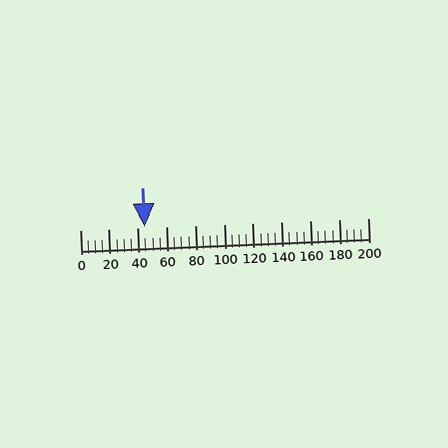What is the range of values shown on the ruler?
The ruler shows values from 0 to 200.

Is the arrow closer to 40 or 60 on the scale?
The arrow is closer to 40.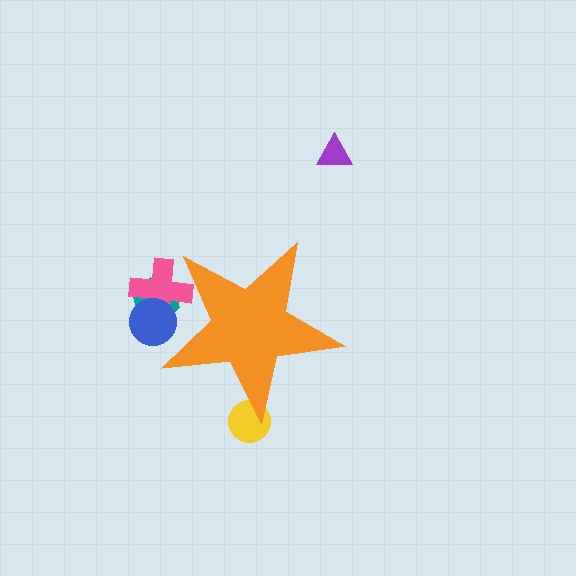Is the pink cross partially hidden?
Yes, the pink cross is partially hidden behind the orange star.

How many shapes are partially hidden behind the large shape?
4 shapes are partially hidden.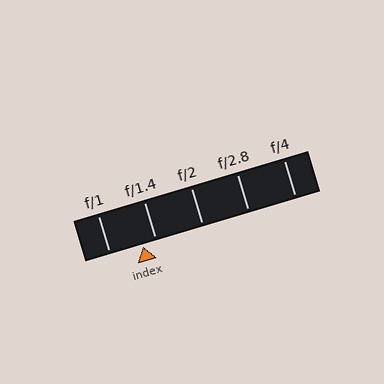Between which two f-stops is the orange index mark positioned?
The index mark is between f/1 and f/1.4.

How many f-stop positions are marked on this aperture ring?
There are 5 f-stop positions marked.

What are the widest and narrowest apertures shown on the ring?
The widest aperture shown is f/1 and the narrowest is f/4.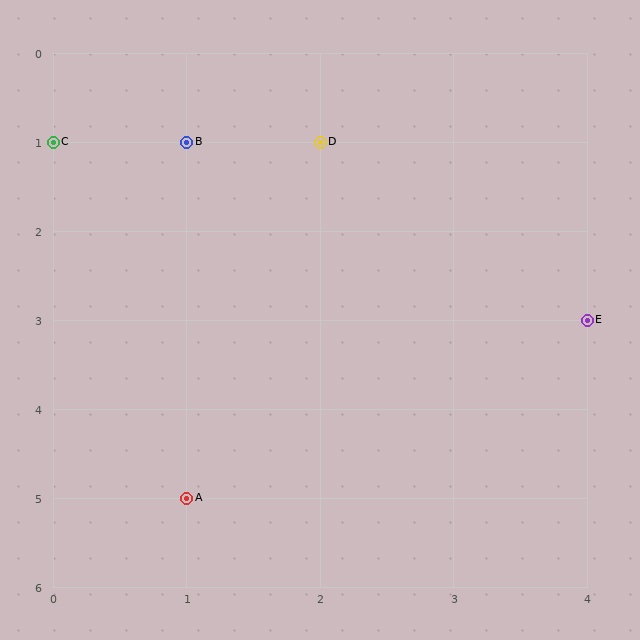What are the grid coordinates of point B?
Point B is at grid coordinates (1, 1).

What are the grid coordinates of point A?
Point A is at grid coordinates (1, 5).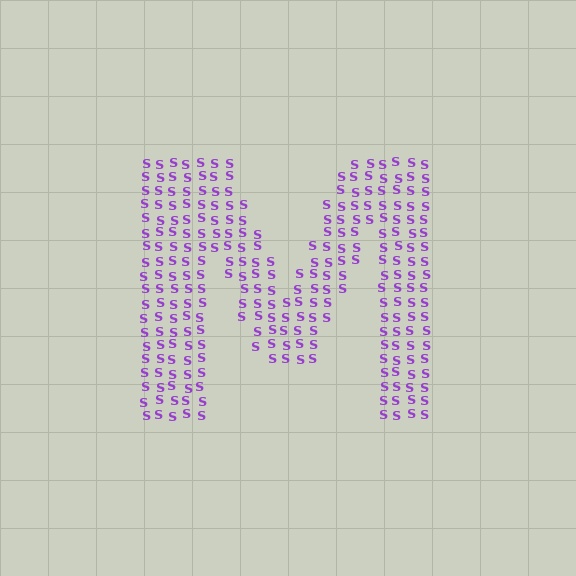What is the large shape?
The large shape is the letter M.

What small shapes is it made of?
It is made of small letter S's.